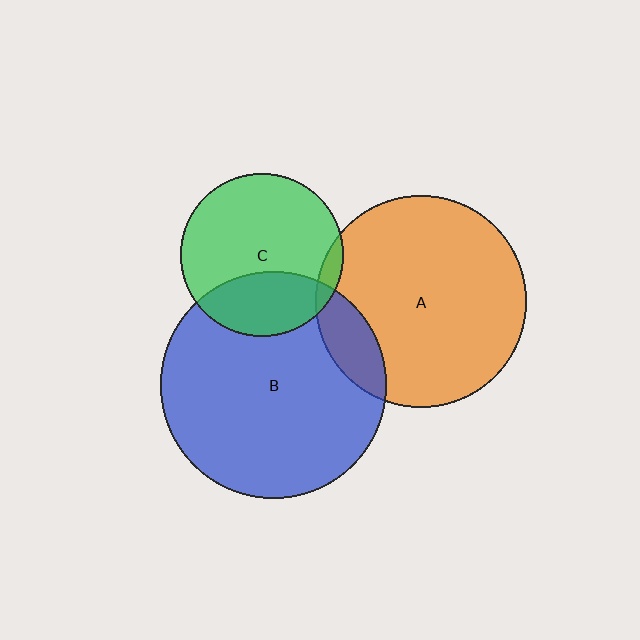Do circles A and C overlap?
Yes.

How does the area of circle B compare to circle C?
Approximately 1.9 times.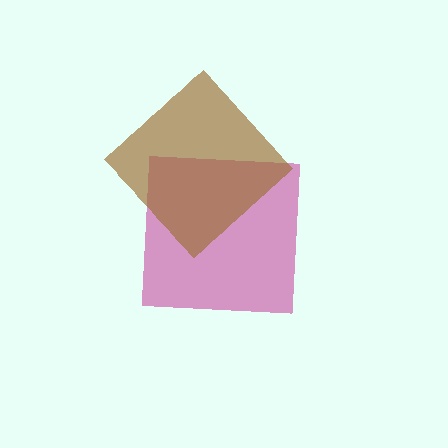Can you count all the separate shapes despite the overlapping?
Yes, there are 2 separate shapes.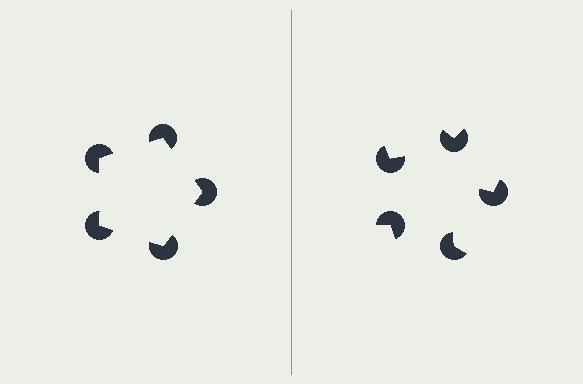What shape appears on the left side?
An illusory pentagon.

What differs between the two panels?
The pac-man discs are positioned identically on both sides; only the wedge orientations differ. On the left they align to a pentagon; on the right they are misaligned.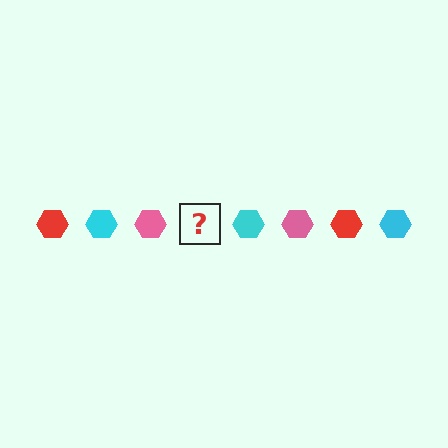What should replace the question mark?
The question mark should be replaced with a red hexagon.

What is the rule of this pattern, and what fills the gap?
The rule is that the pattern cycles through red, cyan, pink hexagons. The gap should be filled with a red hexagon.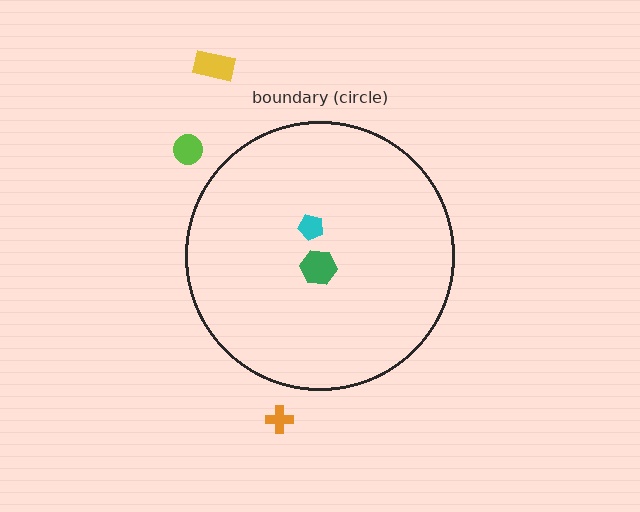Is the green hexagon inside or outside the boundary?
Inside.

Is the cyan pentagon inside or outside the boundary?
Inside.